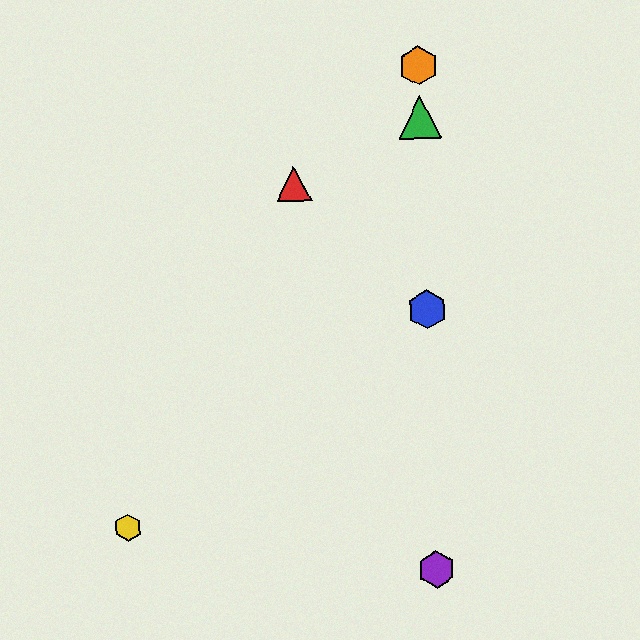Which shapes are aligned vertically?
The blue hexagon, the green triangle, the purple hexagon, the orange hexagon are aligned vertically.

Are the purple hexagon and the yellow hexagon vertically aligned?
No, the purple hexagon is at x≈436 and the yellow hexagon is at x≈128.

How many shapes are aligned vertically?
4 shapes (the blue hexagon, the green triangle, the purple hexagon, the orange hexagon) are aligned vertically.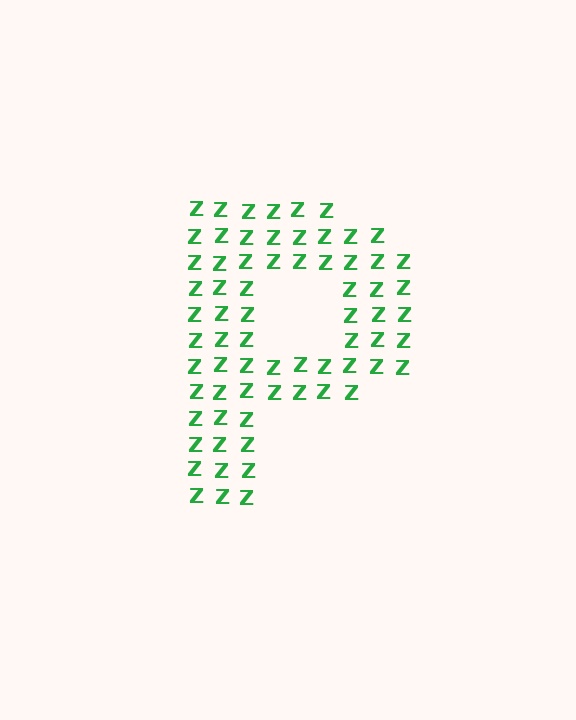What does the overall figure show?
The overall figure shows the letter P.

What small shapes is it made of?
It is made of small letter Z's.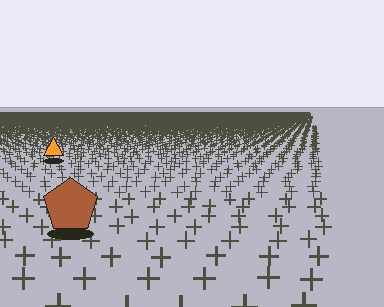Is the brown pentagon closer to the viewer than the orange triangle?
Yes. The brown pentagon is closer — you can tell from the texture gradient: the ground texture is coarser near it.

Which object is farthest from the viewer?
The orange triangle is farthest from the viewer. It appears smaller and the ground texture around it is denser.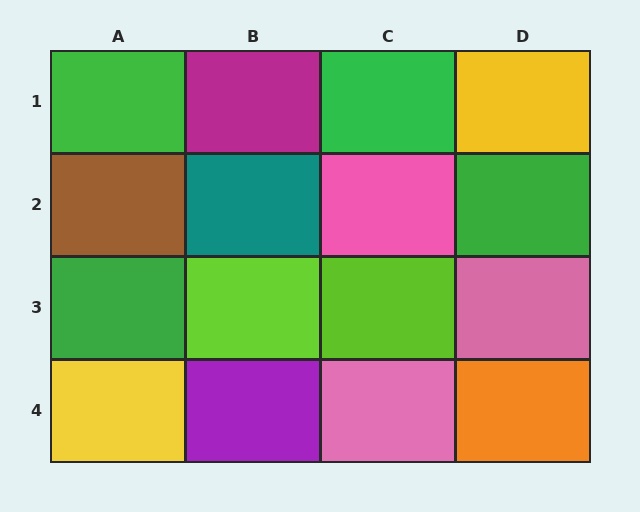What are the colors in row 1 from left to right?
Green, magenta, green, yellow.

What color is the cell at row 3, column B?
Lime.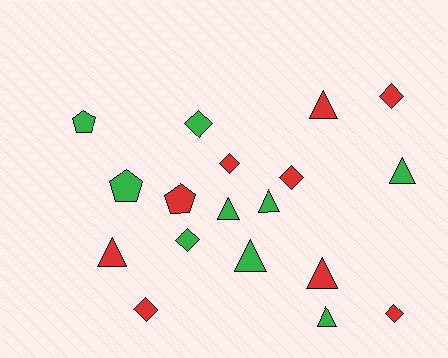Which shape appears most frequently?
Triangle, with 8 objects.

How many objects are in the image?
There are 18 objects.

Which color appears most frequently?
Red, with 9 objects.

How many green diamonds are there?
There are 2 green diamonds.